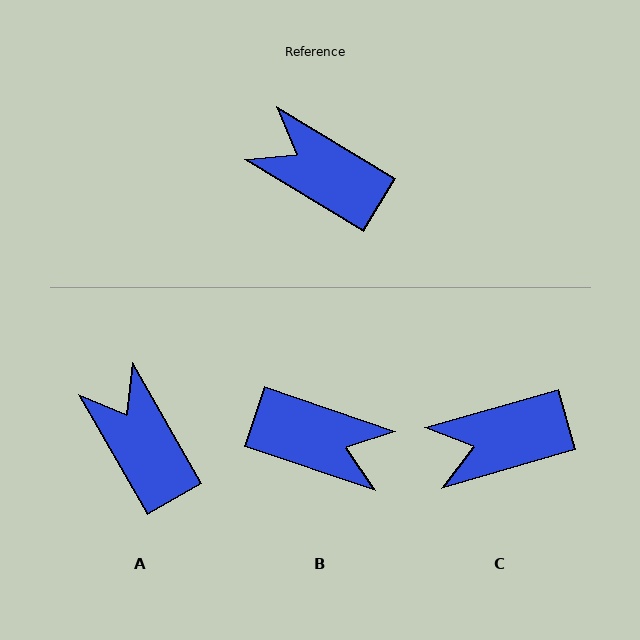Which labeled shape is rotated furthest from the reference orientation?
B, about 167 degrees away.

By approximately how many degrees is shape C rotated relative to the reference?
Approximately 47 degrees counter-clockwise.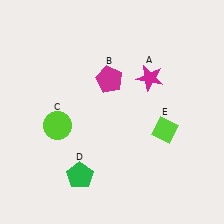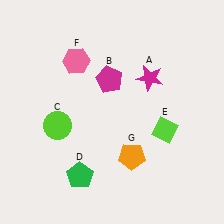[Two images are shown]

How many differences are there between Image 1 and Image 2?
There are 2 differences between the two images.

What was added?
A pink hexagon (F), an orange pentagon (G) were added in Image 2.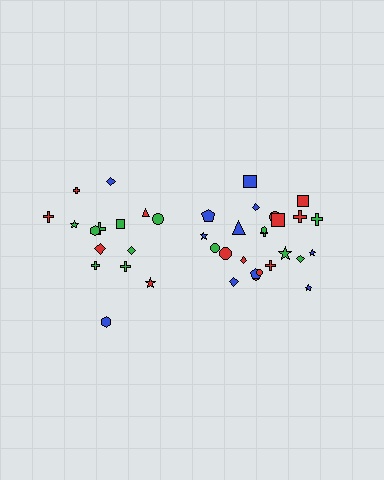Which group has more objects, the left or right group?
The right group.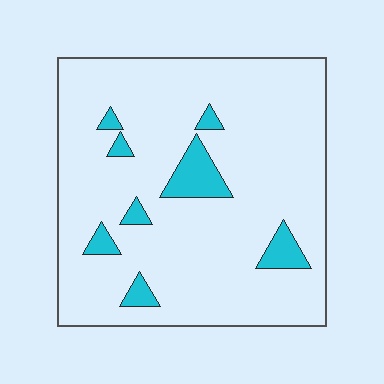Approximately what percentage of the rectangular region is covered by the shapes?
Approximately 10%.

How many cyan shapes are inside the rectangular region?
8.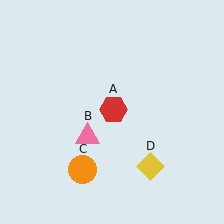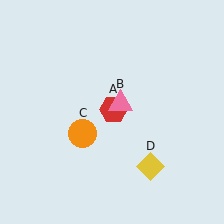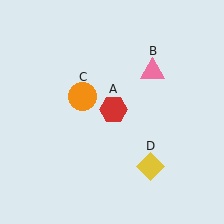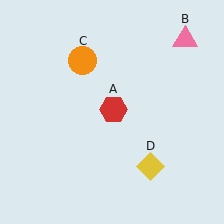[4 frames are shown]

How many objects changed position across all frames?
2 objects changed position: pink triangle (object B), orange circle (object C).